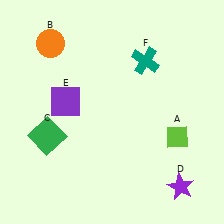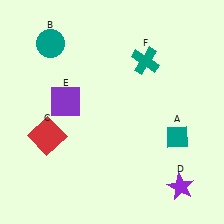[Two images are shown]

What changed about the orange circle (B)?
In Image 1, B is orange. In Image 2, it changed to teal.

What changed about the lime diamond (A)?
In Image 1, A is lime. In Image 2, it changed to teal.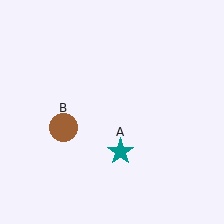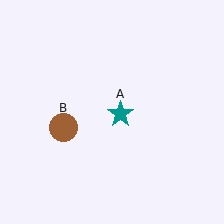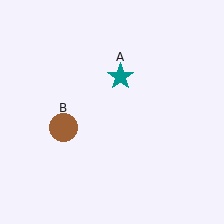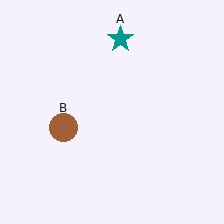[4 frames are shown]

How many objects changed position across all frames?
1 object changed position: teal star (object A).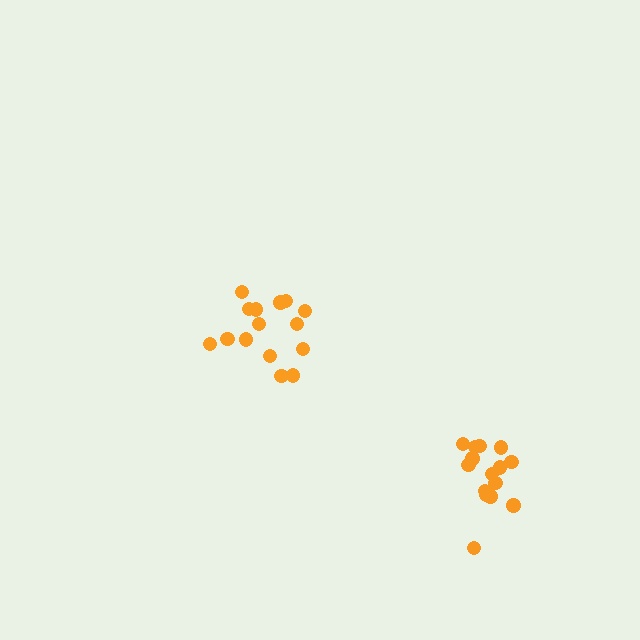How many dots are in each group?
Group 1: 15 dots, Group 2: 15 dots (30 total).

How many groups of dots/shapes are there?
There are 2 groups.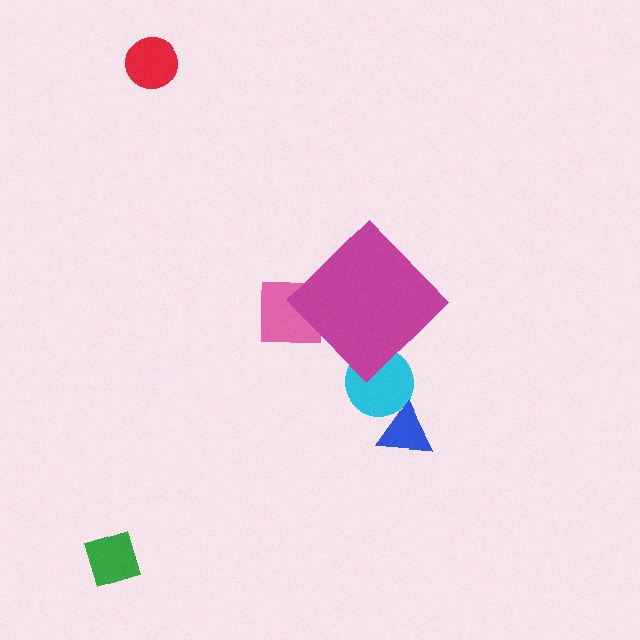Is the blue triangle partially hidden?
No, the blue triangle is fully visible.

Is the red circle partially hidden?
No, the red circle is fully visible.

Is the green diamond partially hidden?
No, the green diamond is fully visible.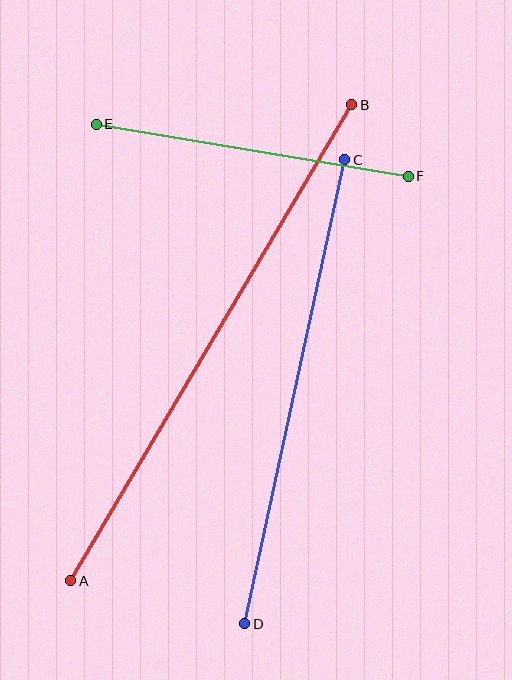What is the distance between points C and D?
The distance is approximately 475 pixels.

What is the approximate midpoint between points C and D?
The midpoint is at approximately (295, 392) pixels.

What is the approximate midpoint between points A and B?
The midpoint is at approximately (211, 343) pixels.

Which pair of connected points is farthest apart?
Points A and B are farthest apart.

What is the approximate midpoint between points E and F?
The midpoint is at approximately (252, 150) pixels.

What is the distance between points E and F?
The distance is approximately 316 pixels.